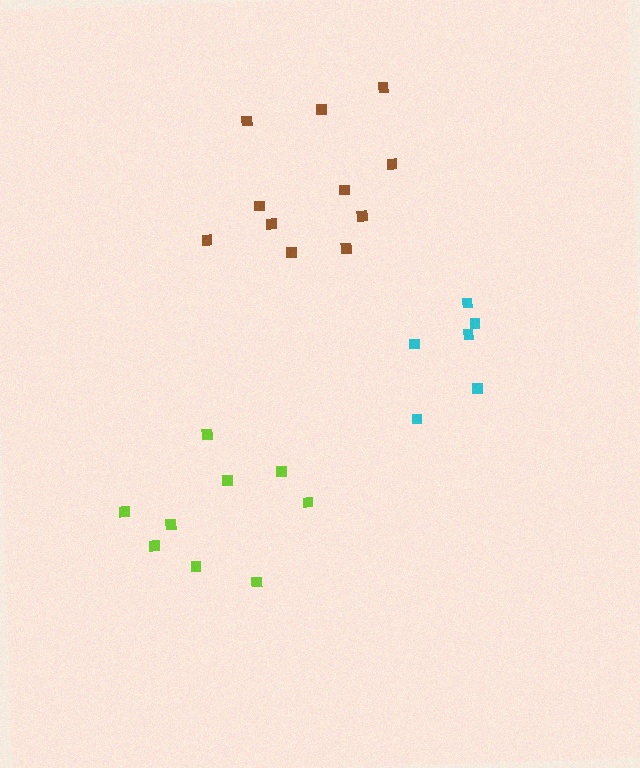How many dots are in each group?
Group 1: 9 dots, Group 2: 6 dots, Group 3: 11 dots (26 total).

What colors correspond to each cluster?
The clusters are colored: lime, cyan, brown.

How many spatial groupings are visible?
There are 3 spatial groupings.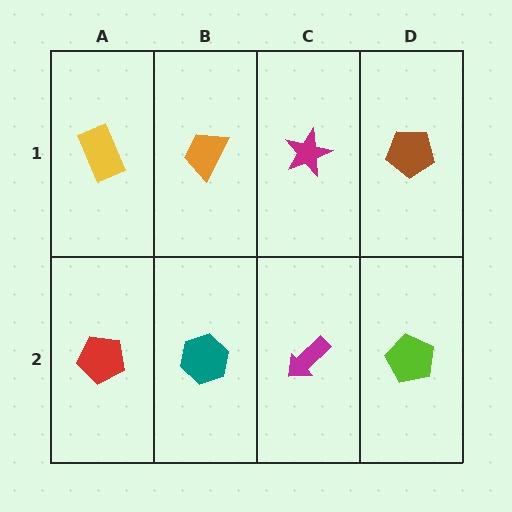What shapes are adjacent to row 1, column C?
A magenta arrow (row 2, column C), an orange trapezoid (row 1, column B), a brown pentagon (row 1, column D).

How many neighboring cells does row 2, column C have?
3.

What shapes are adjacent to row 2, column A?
A yellow rectangle (row 1, column A), a teal hexagon (row 2, column B).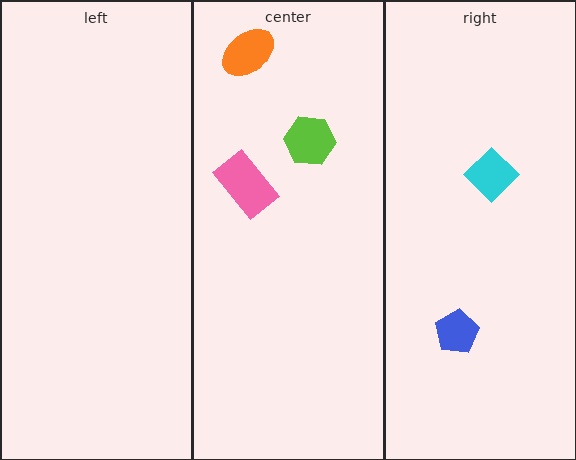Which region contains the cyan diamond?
The right region.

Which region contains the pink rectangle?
The center region.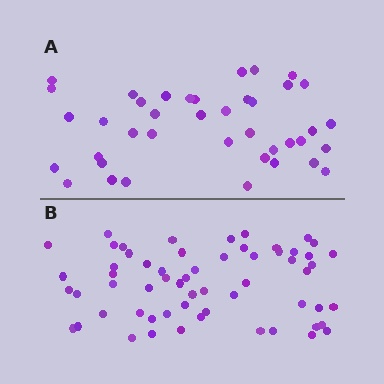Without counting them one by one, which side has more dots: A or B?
Region B (the bottom region) has more dots.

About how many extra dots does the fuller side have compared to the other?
Region B has approximately 20 more dots than region A.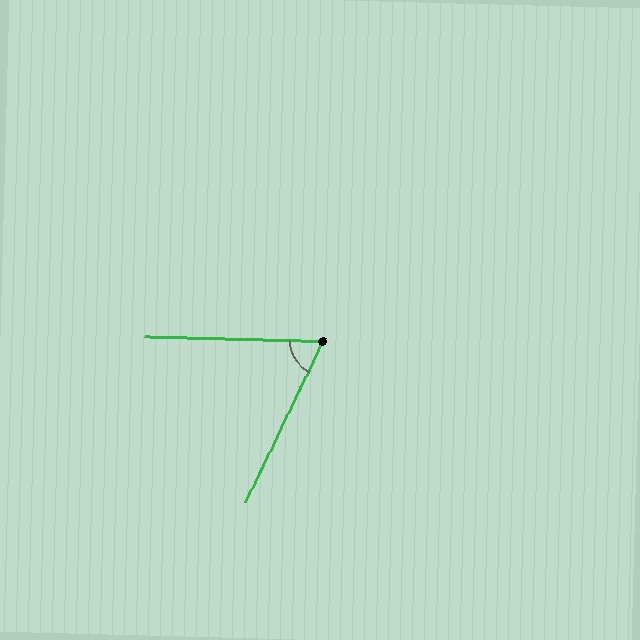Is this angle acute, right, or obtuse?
It is acute.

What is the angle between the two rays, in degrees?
Approximately 66 degrees.